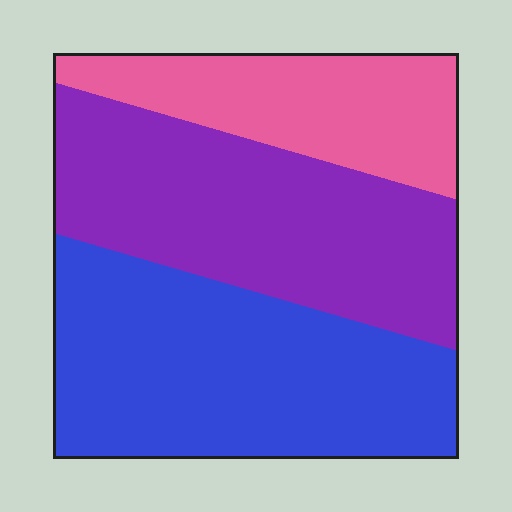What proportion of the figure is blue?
Blue covers around 40% of the figure.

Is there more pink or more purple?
Purple.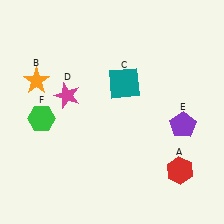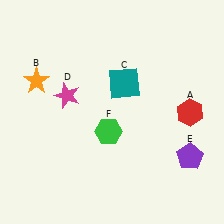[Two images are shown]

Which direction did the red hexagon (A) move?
The red hexagon (A) moved up.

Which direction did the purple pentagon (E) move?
The purple pentagon (E) moved down.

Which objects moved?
The objects that moved are: the red hexagon (A), the purple pentagon (E), the green hexagon (F).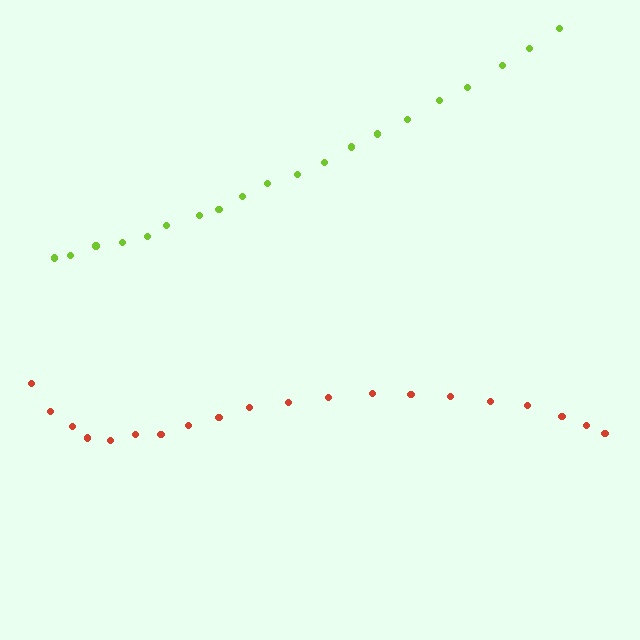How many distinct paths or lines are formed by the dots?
There are 2 distinct paths.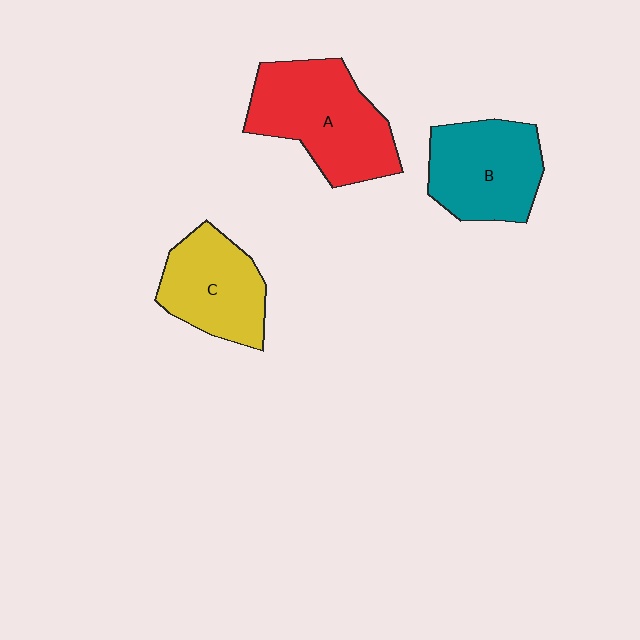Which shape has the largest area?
Shape A (red).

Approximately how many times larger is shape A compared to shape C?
Approximately 1.4 times.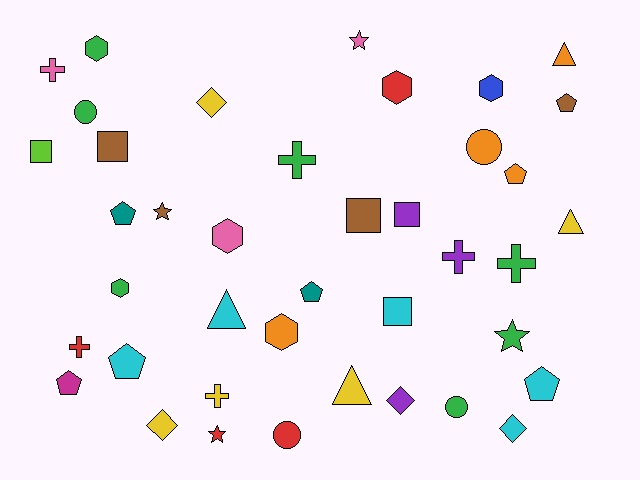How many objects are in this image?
There are 40 objects.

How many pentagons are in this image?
There are 7 pentagons.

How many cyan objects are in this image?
There are 5 cyan objects.